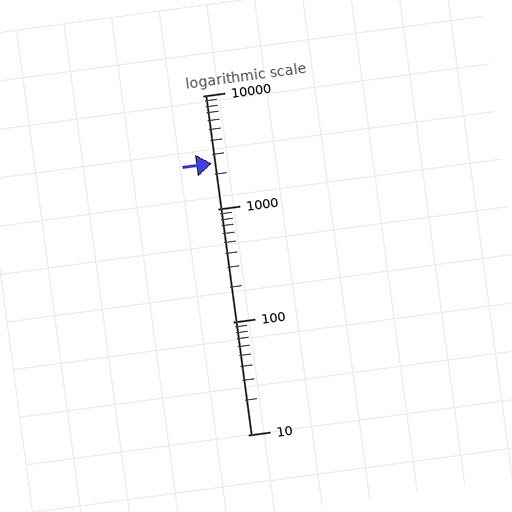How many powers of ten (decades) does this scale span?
The scale spans 3 decades, from 10 to 10000.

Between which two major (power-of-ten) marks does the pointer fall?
The pointer is between 1000 and 10000.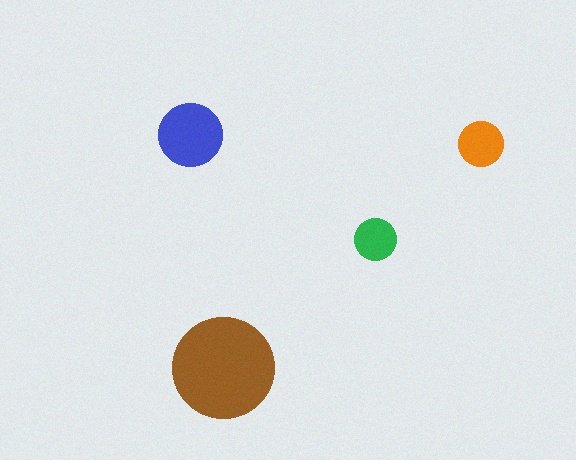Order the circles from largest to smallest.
the brown one, the blue one, the orange one, the green one.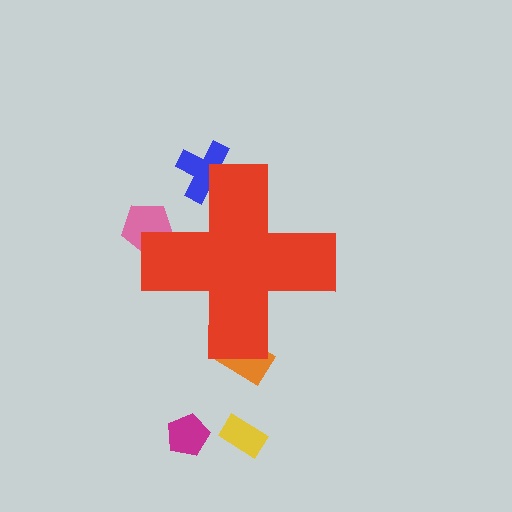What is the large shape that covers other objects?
A red cross.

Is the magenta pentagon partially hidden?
No, the magenta pentagon is fully visible.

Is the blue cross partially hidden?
Yes, the blue cross is partially hidden behind the red cross.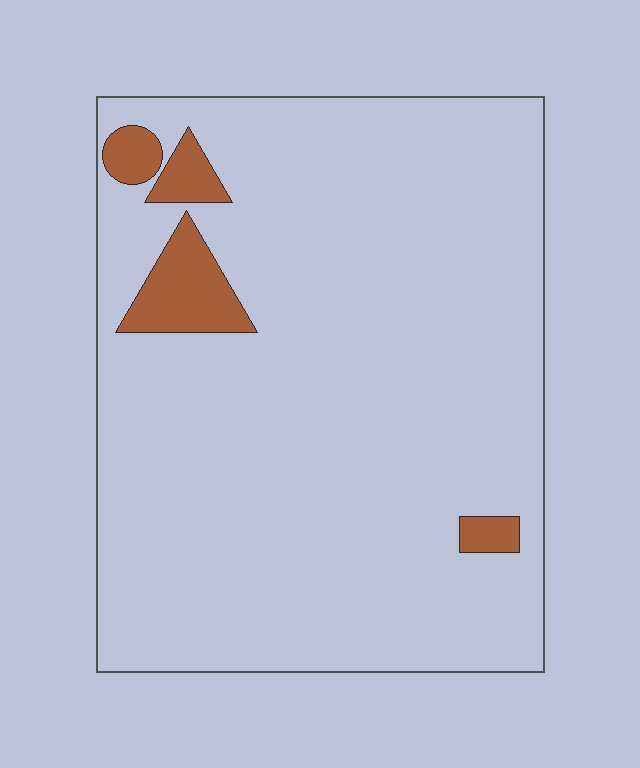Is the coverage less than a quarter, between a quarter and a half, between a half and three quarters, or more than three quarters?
Less than a quarter.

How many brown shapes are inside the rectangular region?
4.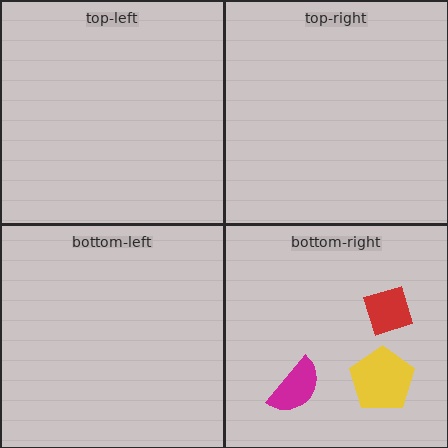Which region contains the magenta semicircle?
The bottom-right region.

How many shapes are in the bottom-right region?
3.